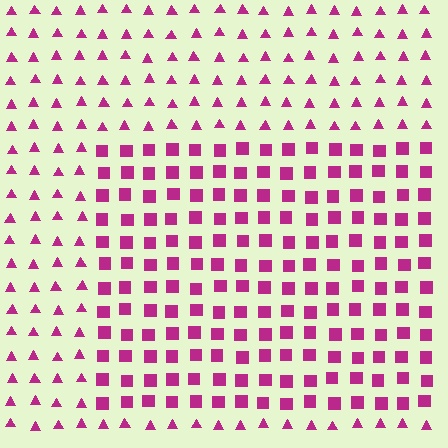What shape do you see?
I see a rectangle.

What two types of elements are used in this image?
The image uses squares inside the rectangle region and triangles outside it.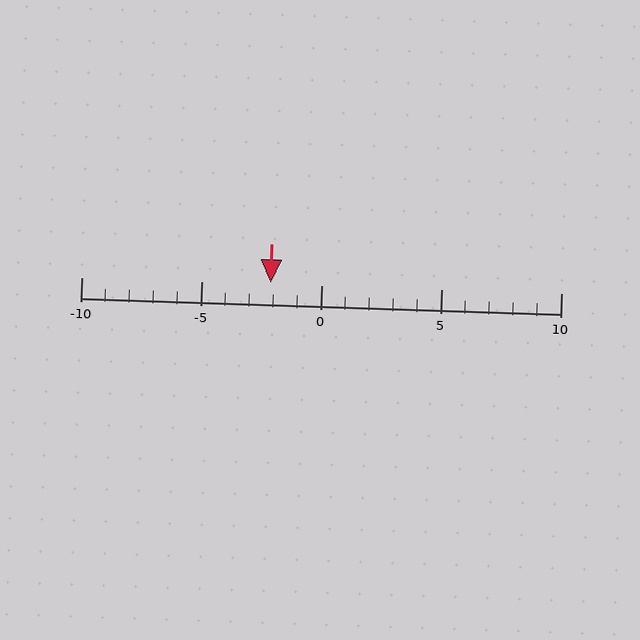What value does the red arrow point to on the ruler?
The red arrow points to approximately -2.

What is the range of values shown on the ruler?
The ruler shows values from -10 to 10.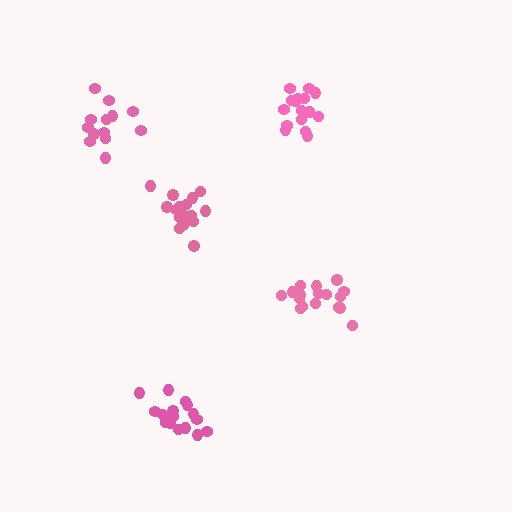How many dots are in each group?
Group 1: 16 dots, Group 2: 17 dots, Group 3: 17 dots, Group 4: 17 dots, Group 5: 13 dots (80 total).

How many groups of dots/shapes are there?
There are 5 groups.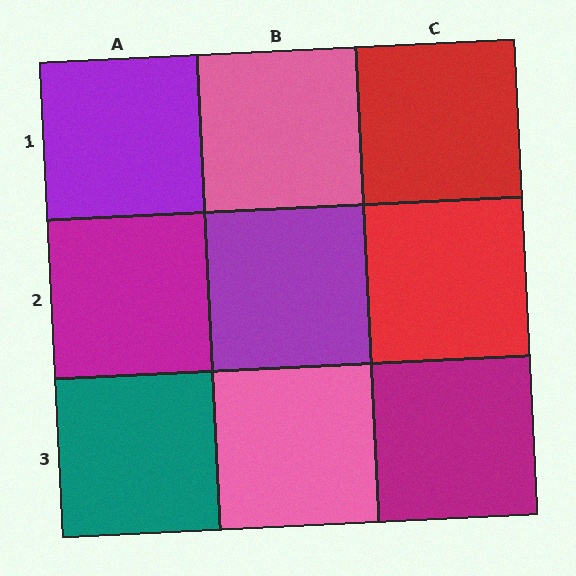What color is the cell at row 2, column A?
Magenta.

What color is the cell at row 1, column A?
Purple.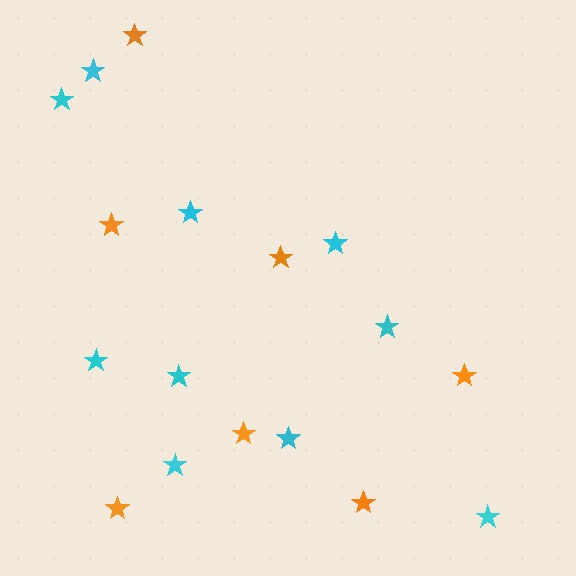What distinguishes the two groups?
There are 2 groups: one group of orange stars (7) and one group of cyan stars (10).